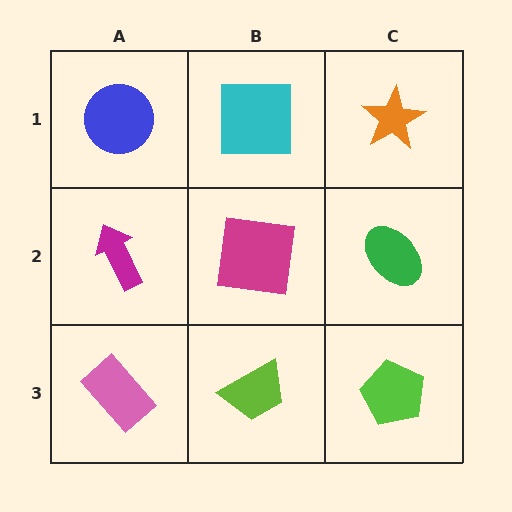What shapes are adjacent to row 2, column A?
A blue circle (row 1, column A), a pink rectangle (row 3, column A), a magenta square (row 2, column B).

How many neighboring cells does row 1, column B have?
3.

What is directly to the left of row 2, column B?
A magenta arrow.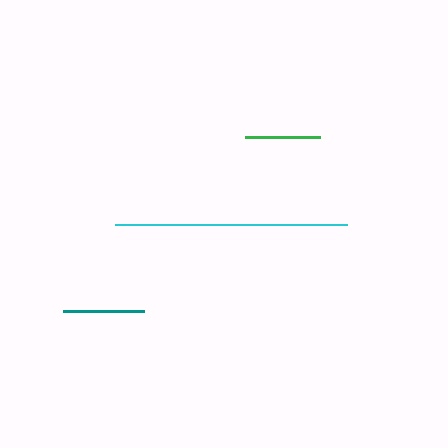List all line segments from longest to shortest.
From longest to shortest: cyan, teal, green.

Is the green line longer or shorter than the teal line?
The teal line is longer than the green line.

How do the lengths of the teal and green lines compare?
The teal and green lines are approximately the same length.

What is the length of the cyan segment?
The cyan segment is approximately 232 pixels long.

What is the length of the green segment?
The green segment is approximately 75 pixels long.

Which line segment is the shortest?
The green line is the shortest at approximately 75 pixels.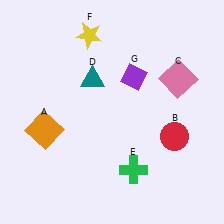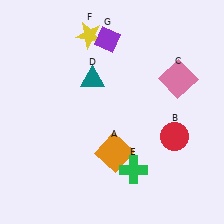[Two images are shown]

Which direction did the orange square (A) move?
The orange square (A) moved right.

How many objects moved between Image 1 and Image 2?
2 objects moved between the two images.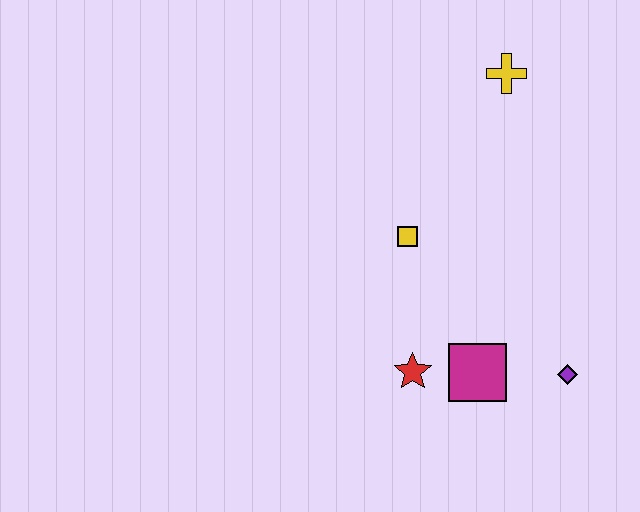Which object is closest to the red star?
The magenta square is closest to the red star.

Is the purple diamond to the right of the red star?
Yes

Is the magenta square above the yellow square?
No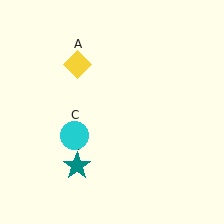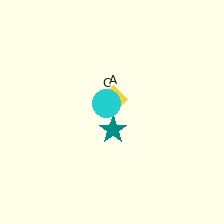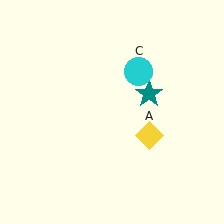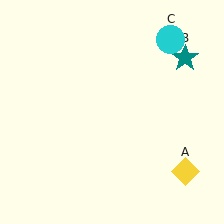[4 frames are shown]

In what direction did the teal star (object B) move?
The teal star (object B) moved up and to the right.